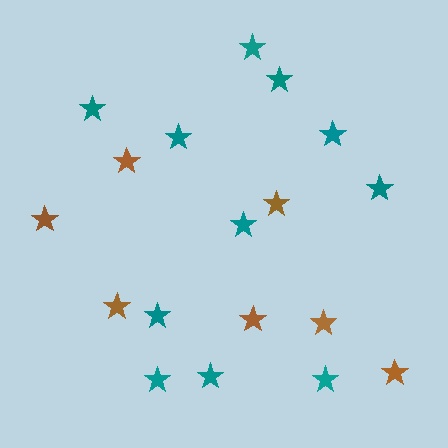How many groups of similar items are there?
There are 2 groups: one group of brown stars (7) and one group of teal stars (11).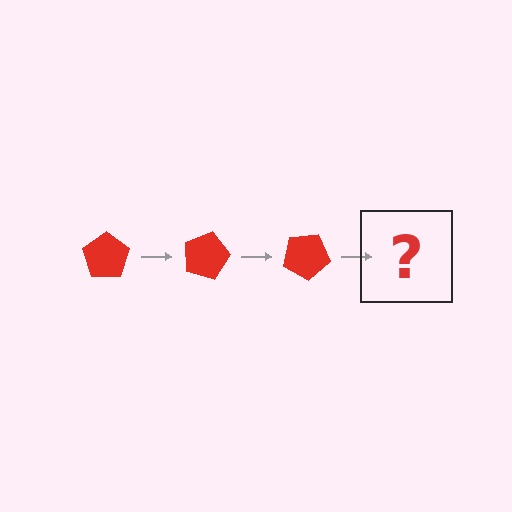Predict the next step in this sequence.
The next step is a red pentagon rotated 45 degrees.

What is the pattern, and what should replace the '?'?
The pattern is that the pentagon rotates 15 degrees each step. The '?' should be a red pentagon rotated 45 degrees.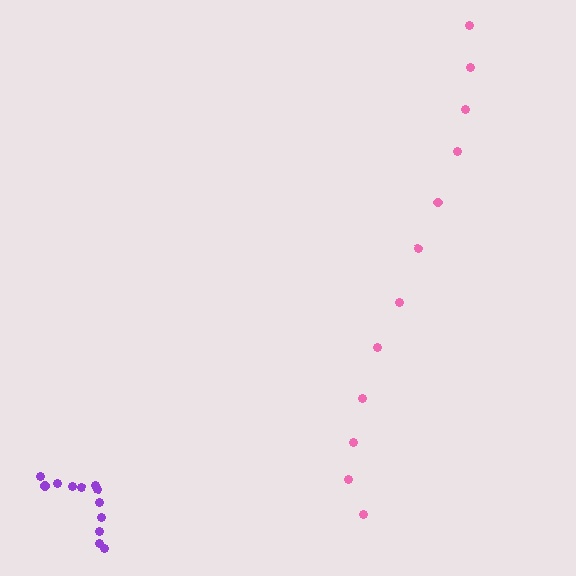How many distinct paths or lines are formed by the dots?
There are 2 distinct paths.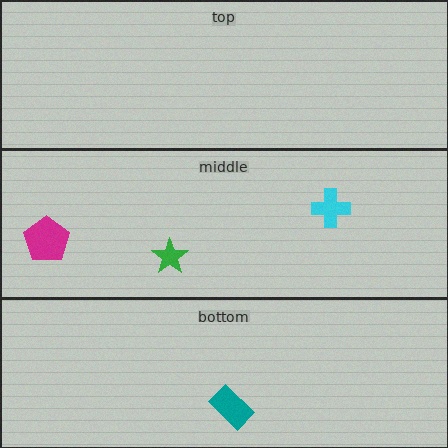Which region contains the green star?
The middle region.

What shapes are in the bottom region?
The teal rectangle.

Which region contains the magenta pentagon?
The middle region.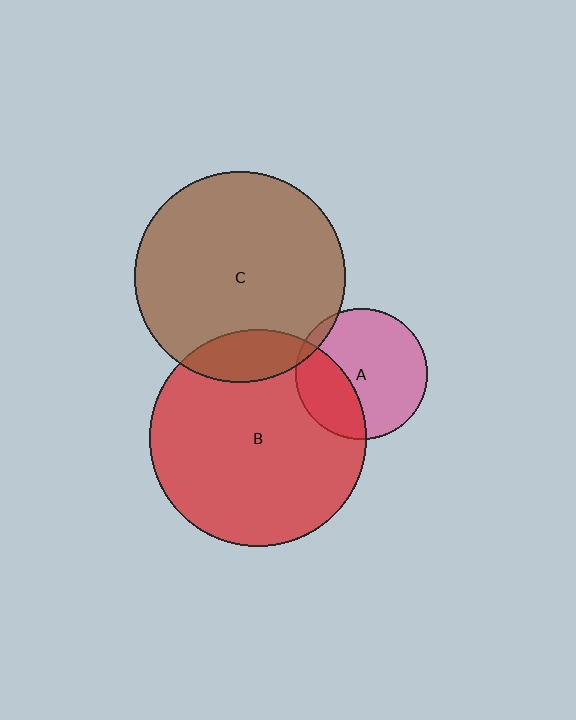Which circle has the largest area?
Circle B (red).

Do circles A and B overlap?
Yes.